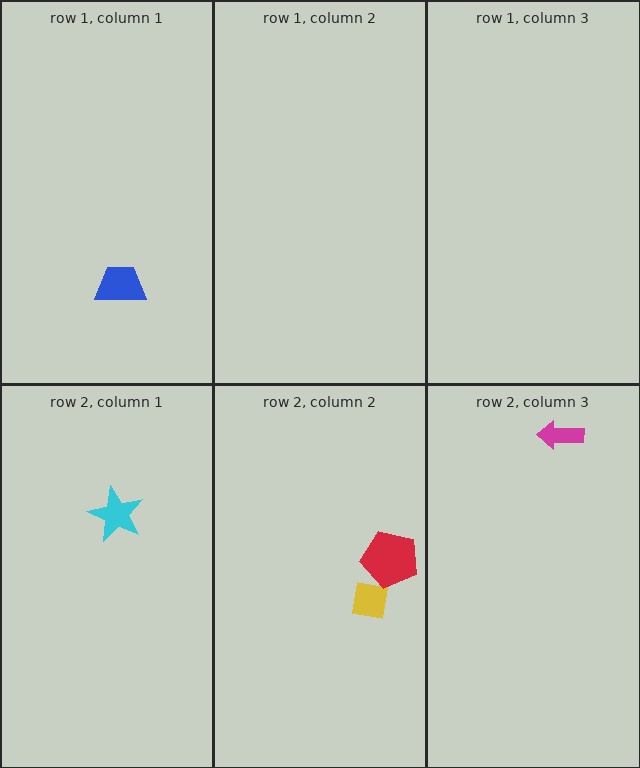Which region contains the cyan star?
The row 2, column 1 region.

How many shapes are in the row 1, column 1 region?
1.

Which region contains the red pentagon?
The row 2, column 2 region.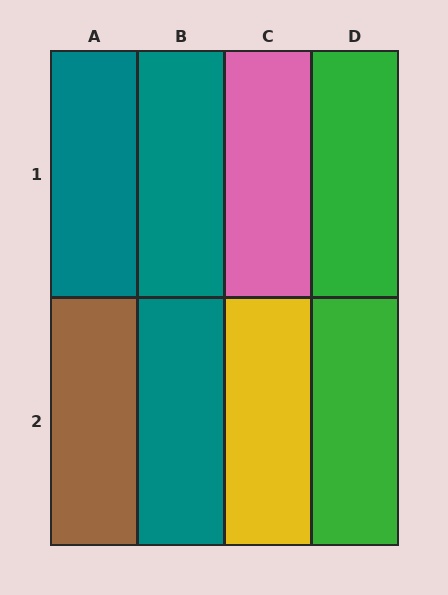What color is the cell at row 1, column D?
Green.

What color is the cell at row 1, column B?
Teal.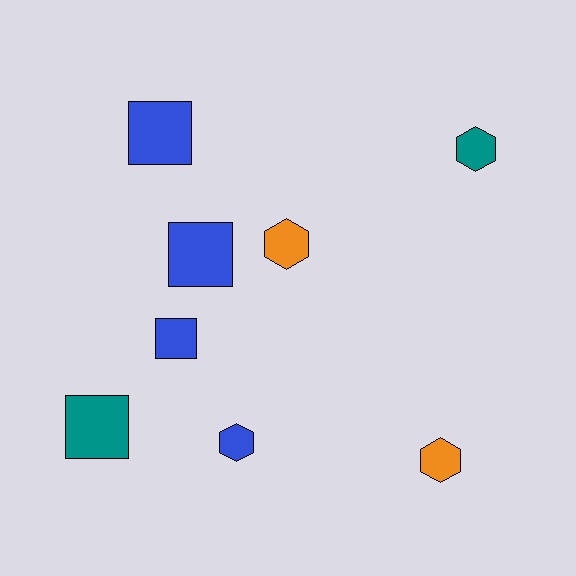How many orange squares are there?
There are no orange squares.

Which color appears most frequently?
Blue, with 4 objects.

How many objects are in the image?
There are 8 objects.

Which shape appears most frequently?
Square, with 4 objects.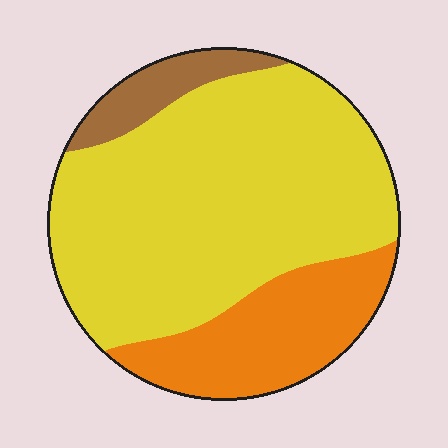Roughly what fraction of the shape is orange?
Orange covers around 25% of the shape.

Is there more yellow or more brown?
Yellow.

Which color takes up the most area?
Yellow, at roughly 70%.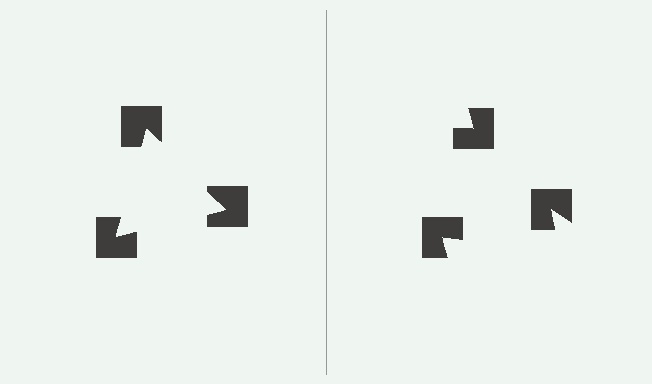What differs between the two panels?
The notched squares are positioned identically on both sides; only the wedge orientations differ. On the left they align to a triangle; on the right they are misaligned.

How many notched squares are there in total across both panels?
6 — 3 on each side.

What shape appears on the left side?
An illusory triangle.